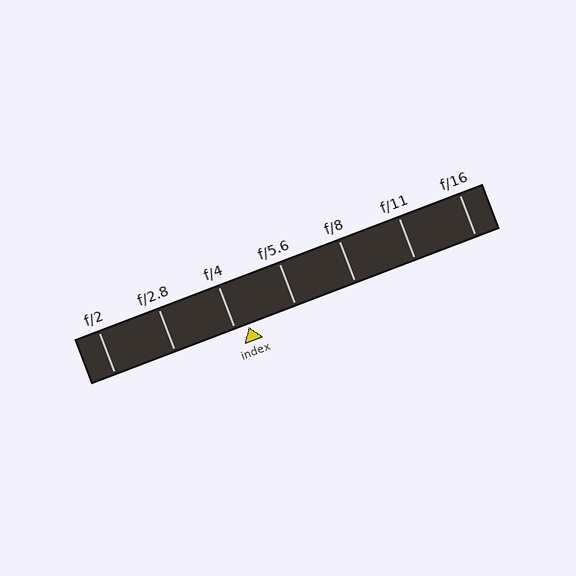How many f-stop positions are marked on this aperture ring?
There are 7 f-stop positions marked.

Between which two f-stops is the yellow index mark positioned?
The index mark is between f/4 and f/5.6.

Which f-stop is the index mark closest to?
The index mark is closest to f/4.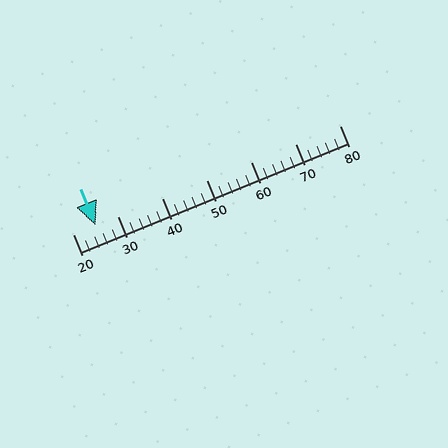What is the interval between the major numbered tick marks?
The major tick marks are spaced 10 units apart.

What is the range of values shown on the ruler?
The ruler shows values from 20 to 80.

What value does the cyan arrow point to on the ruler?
The cyan arrow points to approximately 25.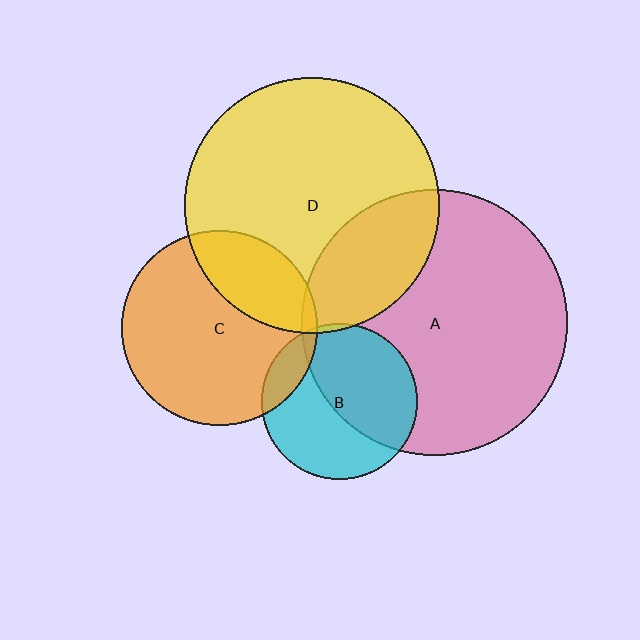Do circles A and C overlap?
Yes.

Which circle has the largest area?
Circle A (pink).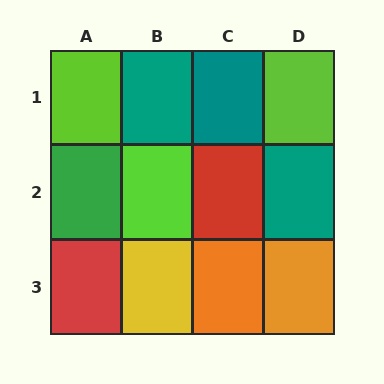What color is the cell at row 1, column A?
Lime.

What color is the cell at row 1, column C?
Teal.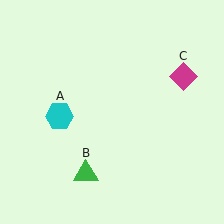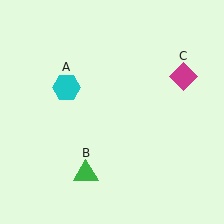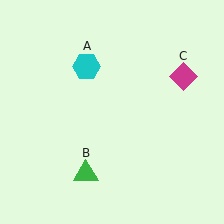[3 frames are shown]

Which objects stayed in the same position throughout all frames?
Green triangle (object B) and magenta diamond (object C) remained stationary.